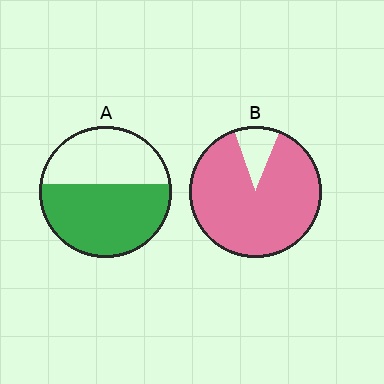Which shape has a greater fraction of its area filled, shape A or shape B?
Shape B.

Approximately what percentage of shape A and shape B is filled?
A is approximately 60% and B is approximately 90%.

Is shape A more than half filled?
Yes.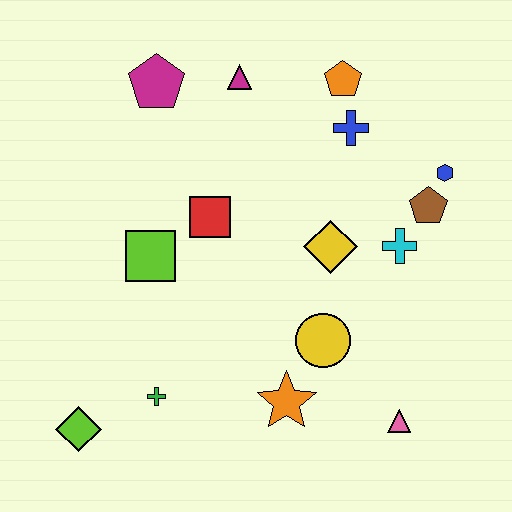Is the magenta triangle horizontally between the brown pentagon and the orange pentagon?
No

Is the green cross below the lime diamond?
No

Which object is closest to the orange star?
The yellow circle is closest to the orange star.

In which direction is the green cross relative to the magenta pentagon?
The green cross is below the magenta pentagon.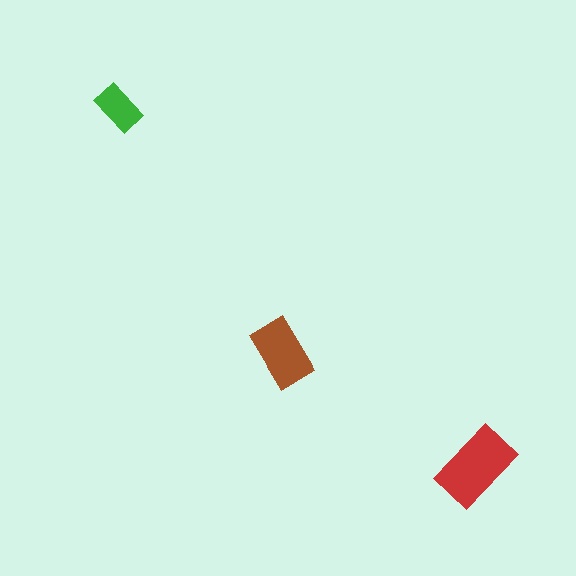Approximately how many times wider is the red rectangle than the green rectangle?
About 1.5 times wider.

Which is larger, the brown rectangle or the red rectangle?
The red one.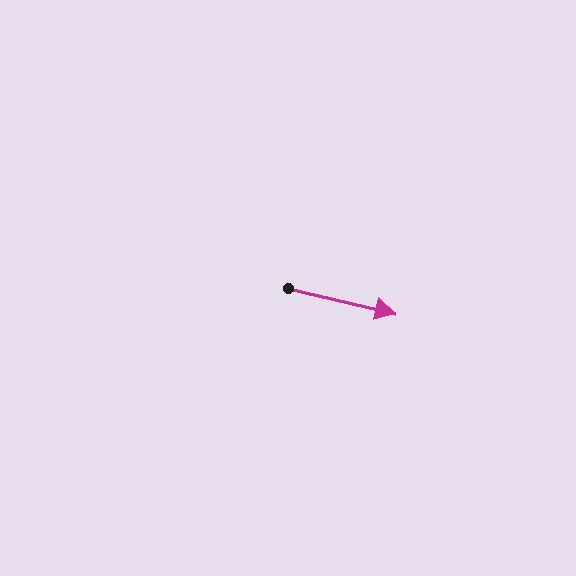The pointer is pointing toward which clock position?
Roughly 3 o'clock.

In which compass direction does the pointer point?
East.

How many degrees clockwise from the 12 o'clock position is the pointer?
Approximately 103 degrees.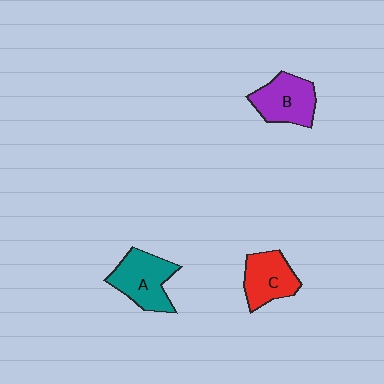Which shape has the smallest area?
Shape C (red).